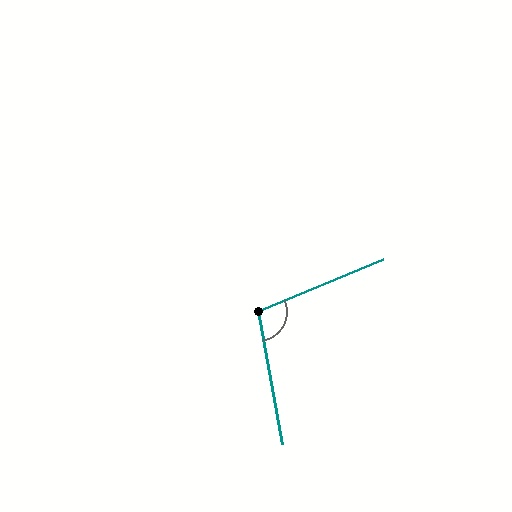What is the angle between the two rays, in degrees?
Approximately 102 degrees.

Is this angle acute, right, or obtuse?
It is obtuse.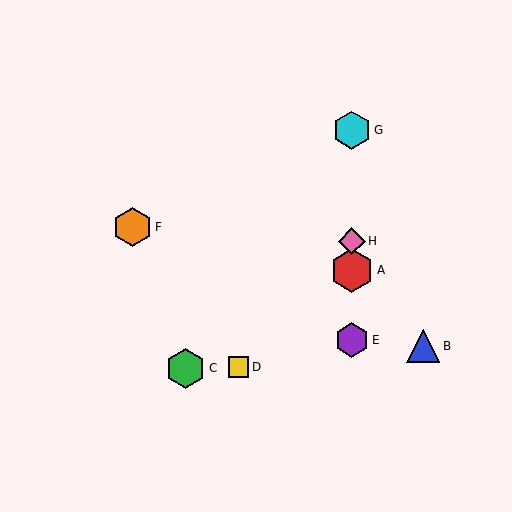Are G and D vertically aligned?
No, G is at x≈352 and D is at x≈238.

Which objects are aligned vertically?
Objects A, E, G, H are aligned vertically.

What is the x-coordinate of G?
Object G is at x≈352.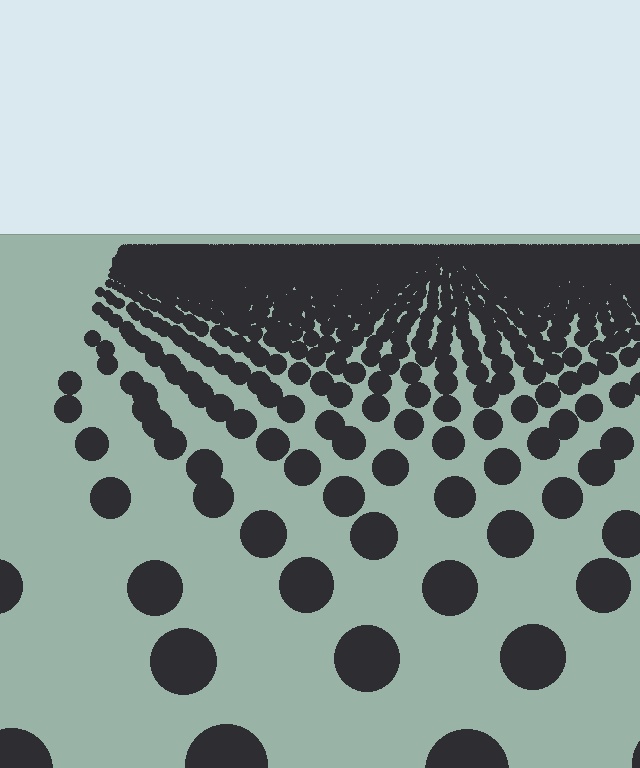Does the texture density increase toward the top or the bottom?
Density increases toward the top.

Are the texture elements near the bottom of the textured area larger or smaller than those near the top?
Larger. Near the bottom, elements are closer to the viewer and appear at a bigger on-screen size.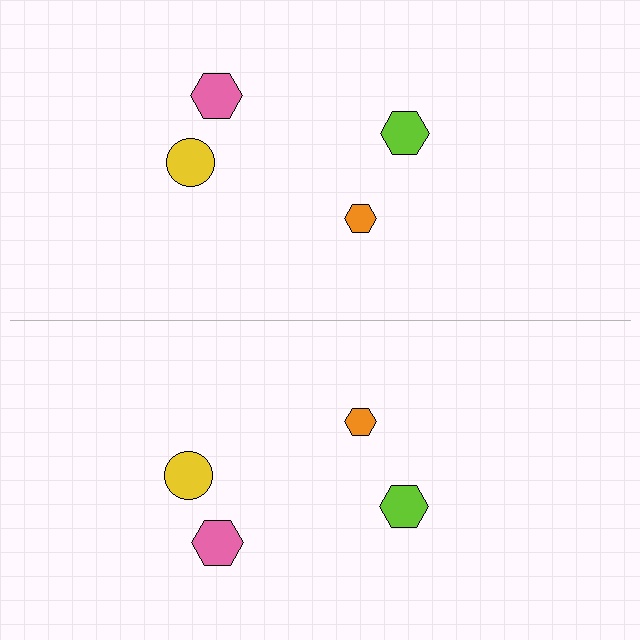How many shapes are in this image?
There are 8 shapes in this image.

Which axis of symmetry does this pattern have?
The pattern has a horizontal axis of symmetry running through the center of the image.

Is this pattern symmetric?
Yes, this pattern has bilateral (reflection) symmetry.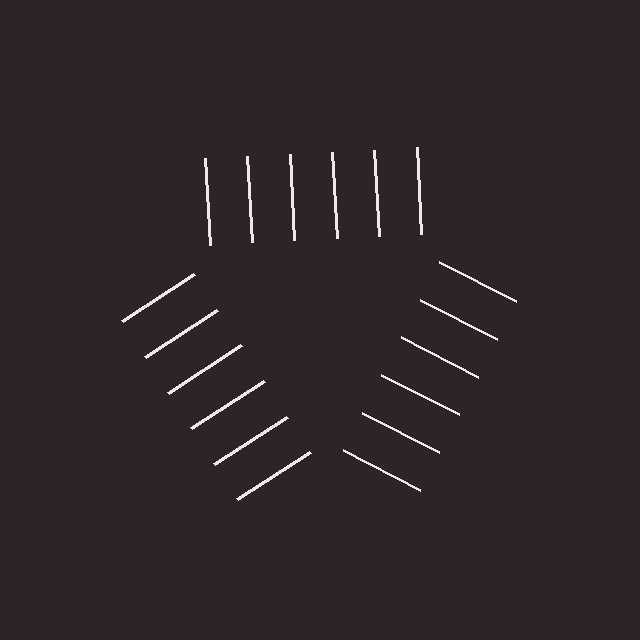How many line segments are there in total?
18 — 6 along each of the 3 edges.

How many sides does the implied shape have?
3 sides — the line-ends trace a triangle.